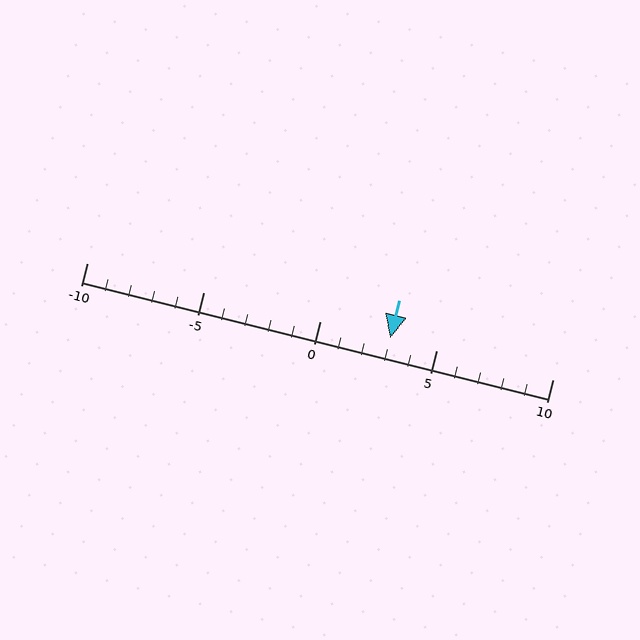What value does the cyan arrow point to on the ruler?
The cyan arrow points to approximately 3.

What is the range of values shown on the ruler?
The ruler shows values from -10 to 10.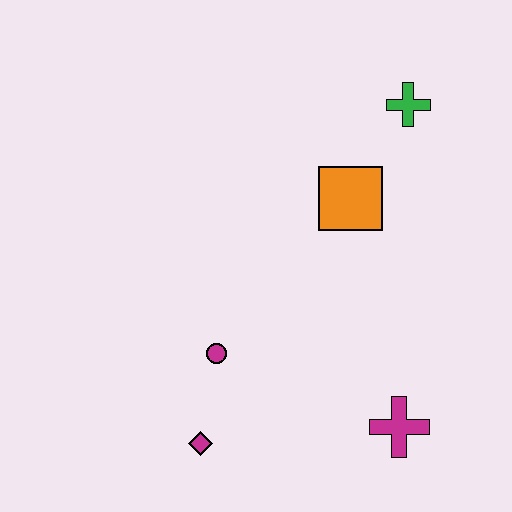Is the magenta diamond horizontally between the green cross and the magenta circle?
No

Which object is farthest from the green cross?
The magenta diamond is farthest from the green cross.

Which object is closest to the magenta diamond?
The magenta circle is closest to the magenta diamond.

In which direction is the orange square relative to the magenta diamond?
The orange square is above the magenta diamond.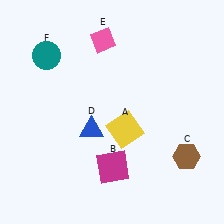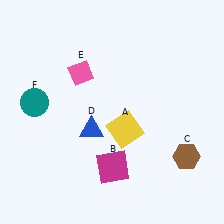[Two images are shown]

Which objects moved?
The objects that moved are: the pink diamond (E), the teal circle (F).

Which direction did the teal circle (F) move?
The teal circle (F) moved down.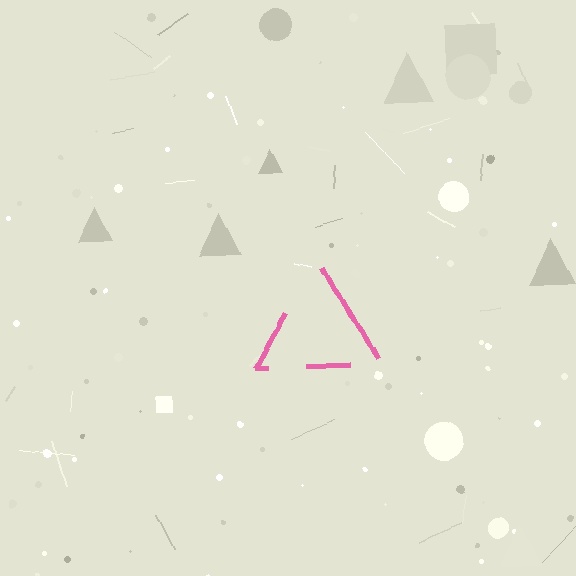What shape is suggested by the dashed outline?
The dashed outline suggests a triangle.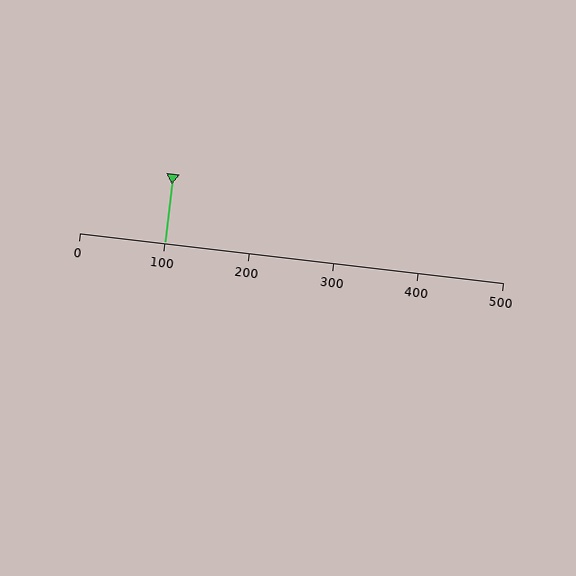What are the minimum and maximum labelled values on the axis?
The axis runs from 0 to 500.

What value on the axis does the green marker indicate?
The marker indicates approximately 100.